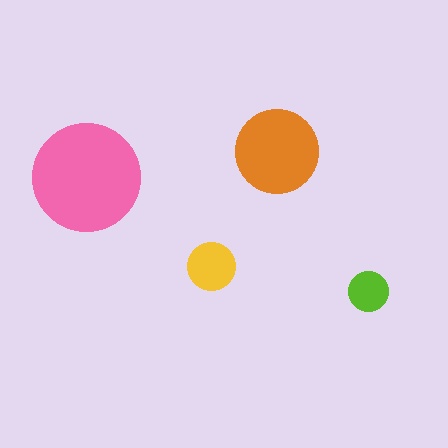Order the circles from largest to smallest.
the pink one, the orange one, the yellow one, the lime one.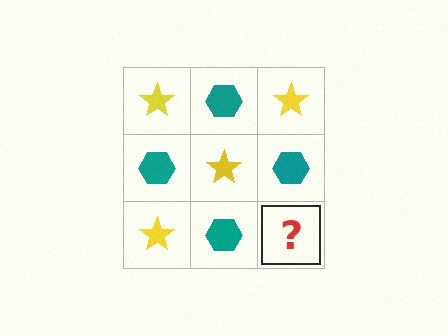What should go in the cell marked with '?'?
The missing cell should contain a yellow star.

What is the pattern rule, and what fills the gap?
The rule is that it alternates yellow star and teal hexagon in a checkerboard pattern. The gap should be filled with a yellow star.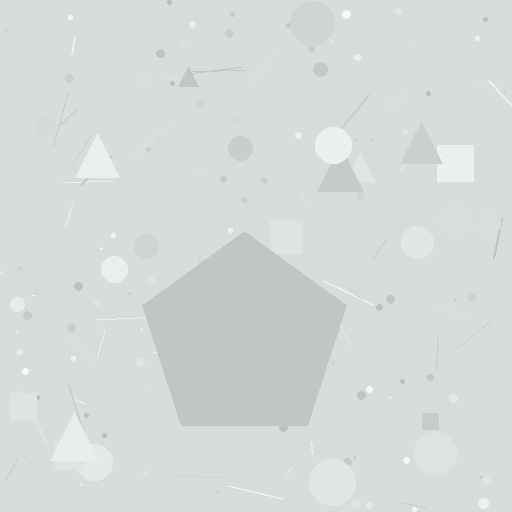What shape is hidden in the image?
A pentagon is hidden in the image.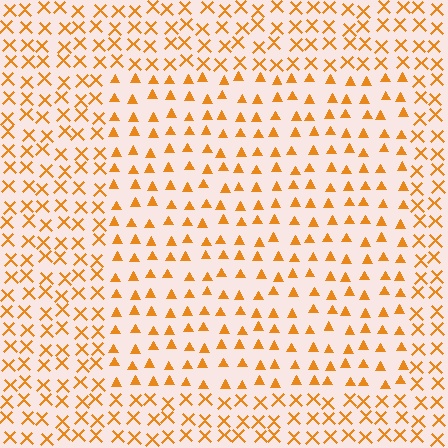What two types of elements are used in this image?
The image uses triangles inside the rectangle region and X marks outside it.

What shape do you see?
I see a rectangle.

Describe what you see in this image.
The image is filled with small orange elements arranged in a uniform grid. A rectangle-shaped region contains triangles, while the surrounding area contains X marks. The boundary is defined purely by the change in element shape.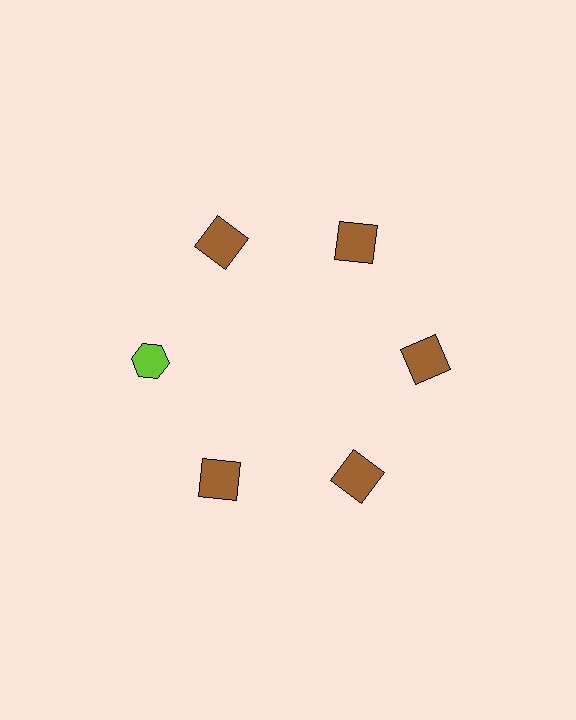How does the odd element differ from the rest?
It differs in both color (lime instead of brown) and shape (hexagon instead of square).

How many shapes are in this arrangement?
There are 6 shapes arranged in a ring pattern.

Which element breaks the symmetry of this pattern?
The lime hexagon at roughly the 9 o'clock position breaks the symmetry. All other shapes are brown squares.